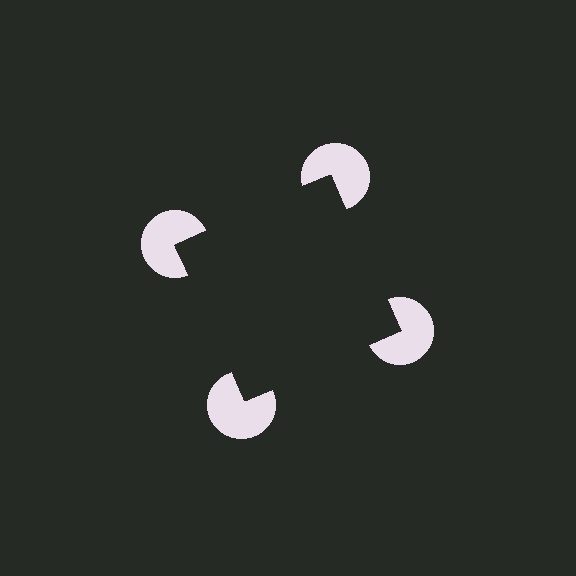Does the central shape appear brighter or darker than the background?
It typically appears slightly darker than the background, even though no actual brightness change is drawn.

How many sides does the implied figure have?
4 sides.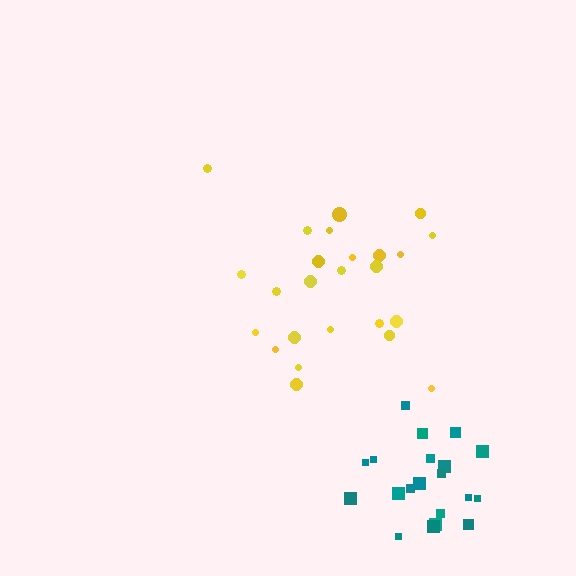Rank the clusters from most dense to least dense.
teal, yellow.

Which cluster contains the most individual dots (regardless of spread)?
Yellow (25).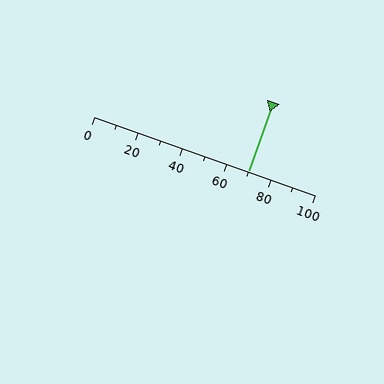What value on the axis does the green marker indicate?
The marker indicates approximately 70.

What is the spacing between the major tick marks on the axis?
The major ticks are spaced 20 apart.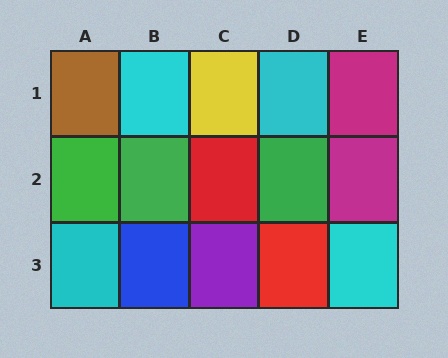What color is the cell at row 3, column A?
Cyan.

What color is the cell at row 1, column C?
Yellow.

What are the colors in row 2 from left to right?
Green, green, red, green, magenta.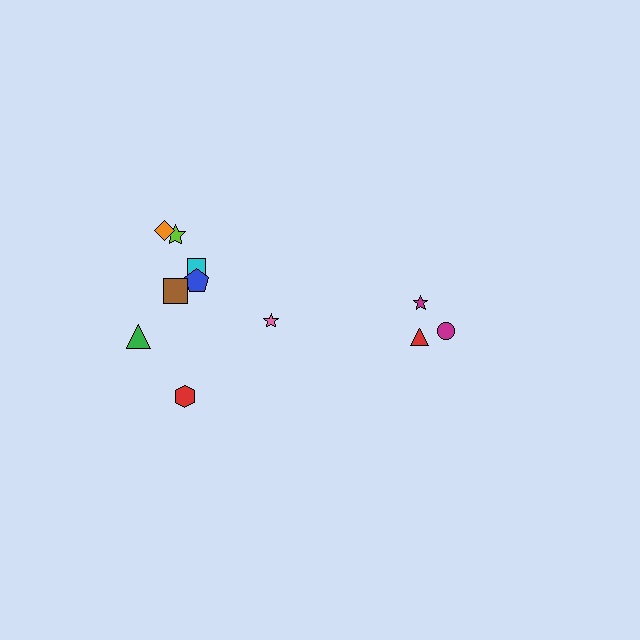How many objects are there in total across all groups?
There are 11 objects.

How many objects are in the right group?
There are 3 objects.